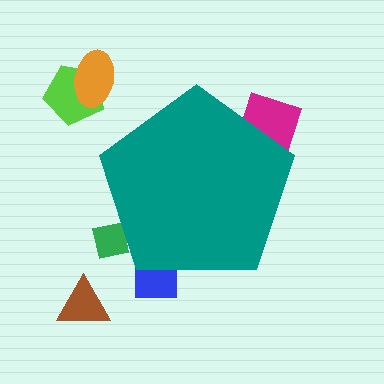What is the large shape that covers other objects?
A teal pentagon.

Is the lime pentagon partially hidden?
No, the lime pentagon is fully visible.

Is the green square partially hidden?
Yes, the green square is partially hidden behind the teal pentagon.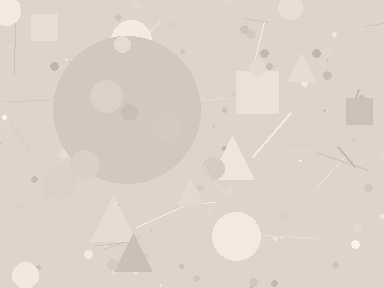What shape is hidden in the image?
A circle is hidden in the image.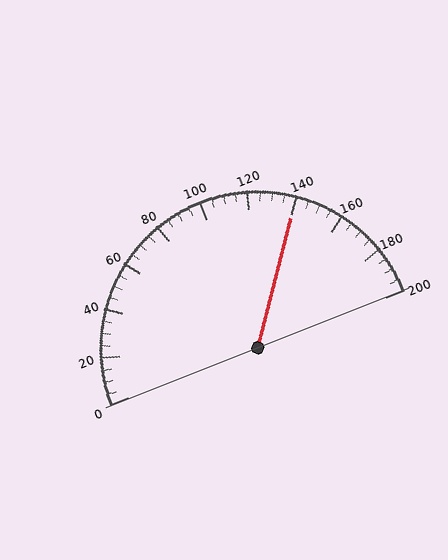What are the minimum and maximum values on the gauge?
The gauge ranges from 0 to 200.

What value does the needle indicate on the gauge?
The needle indicates approximately 140.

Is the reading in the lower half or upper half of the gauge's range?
The reading is in the upper half of the range (0 to 200).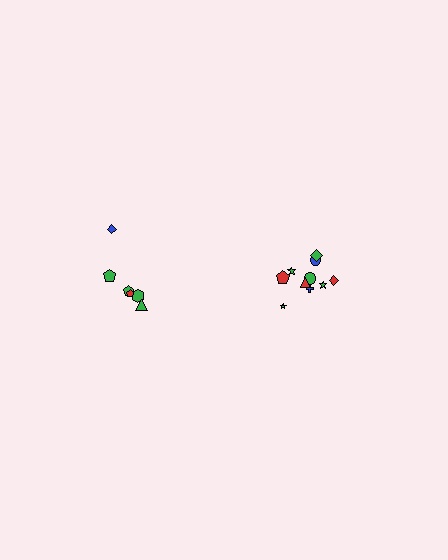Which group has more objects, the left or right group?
The right group.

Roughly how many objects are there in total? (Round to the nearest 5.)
Roughly 15 objects in total.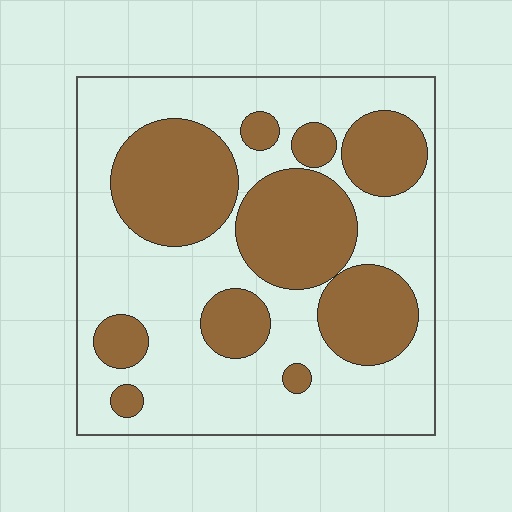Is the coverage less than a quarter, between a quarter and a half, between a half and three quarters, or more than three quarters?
Between a quarter and a half.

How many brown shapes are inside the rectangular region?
10.